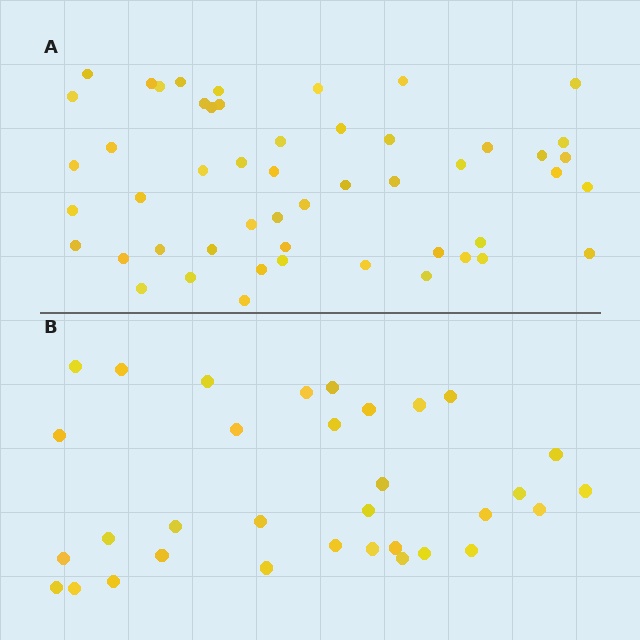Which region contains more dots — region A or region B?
Region A (the top region) has more dots.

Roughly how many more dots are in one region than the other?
Region A has approximately 20 more dots than region B.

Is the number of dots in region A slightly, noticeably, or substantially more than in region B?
Region A has substantially more. The ratio is roughly 1.5 to 1.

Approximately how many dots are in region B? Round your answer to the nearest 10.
About 30 dots. (The exact count is 33, which rounds to 30.)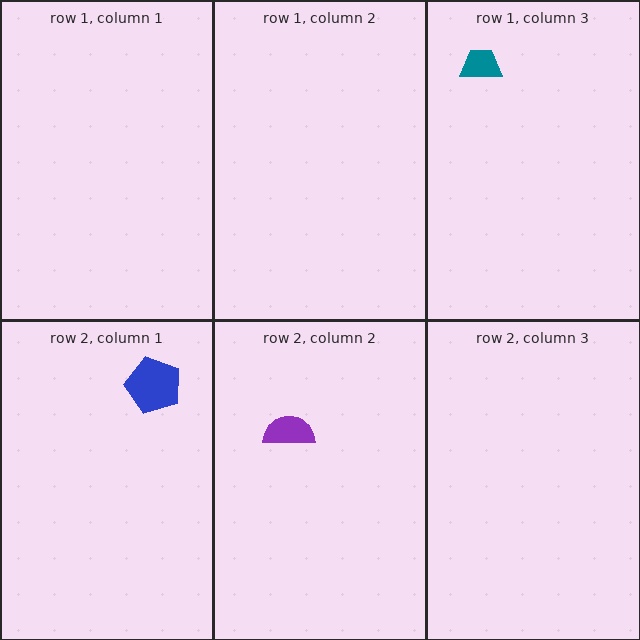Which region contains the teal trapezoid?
The row 1, column 3 region.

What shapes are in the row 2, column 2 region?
The purple semicircle.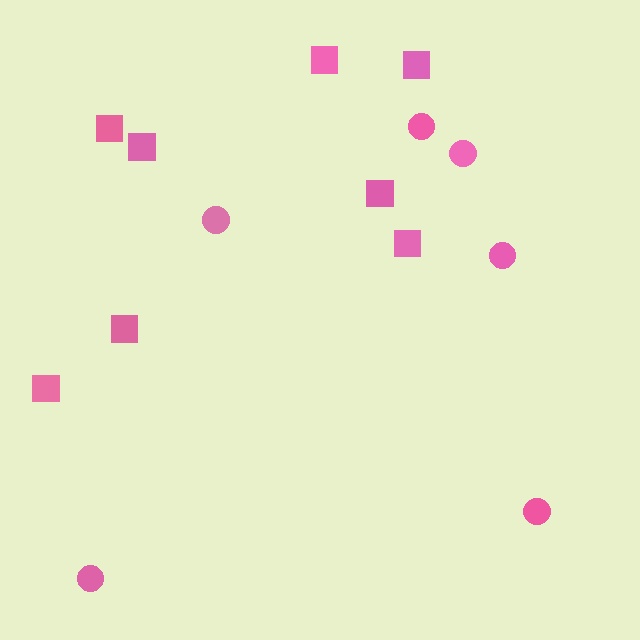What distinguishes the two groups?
There are 2 groups: one group of circles (6) and one group of squares (8).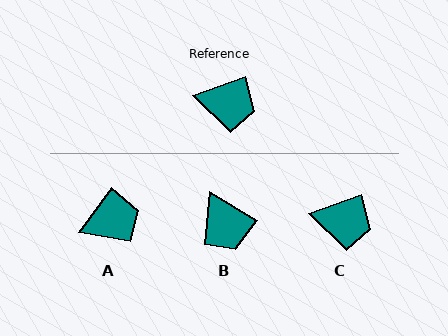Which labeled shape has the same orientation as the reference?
C.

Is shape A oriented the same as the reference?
No, it is off by about 34 degrees.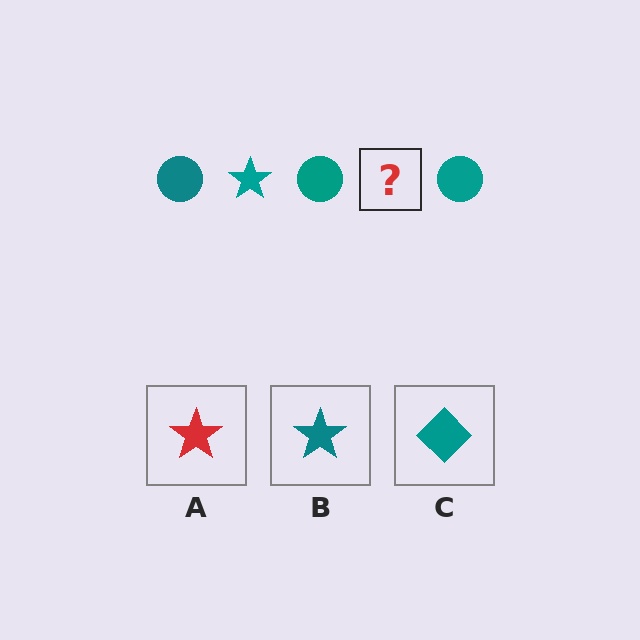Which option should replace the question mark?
Option B.